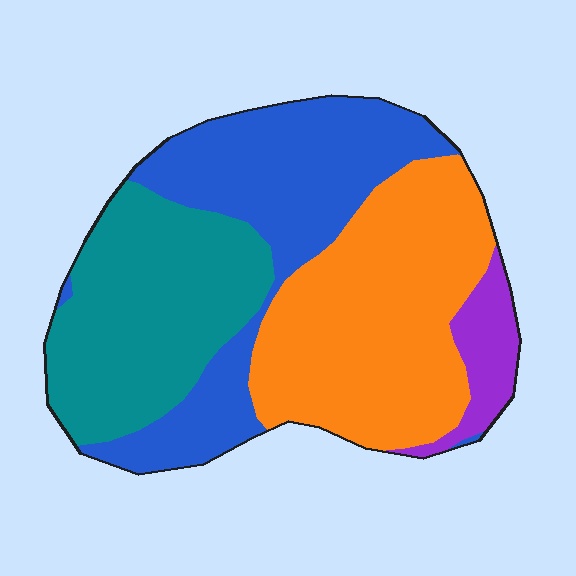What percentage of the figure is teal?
Teal covers 28% of the figure.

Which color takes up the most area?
Orange, at roughly 35%.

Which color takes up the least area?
Purple, at roughly 5%.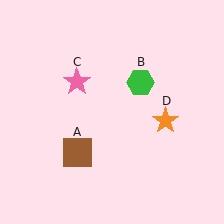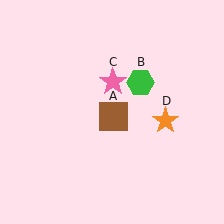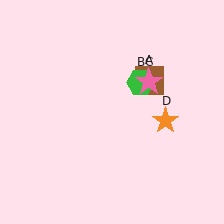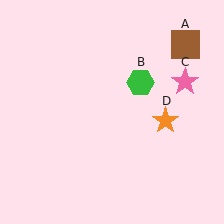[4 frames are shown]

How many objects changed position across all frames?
2 objects changed position: brown square (object A), pink star (object C).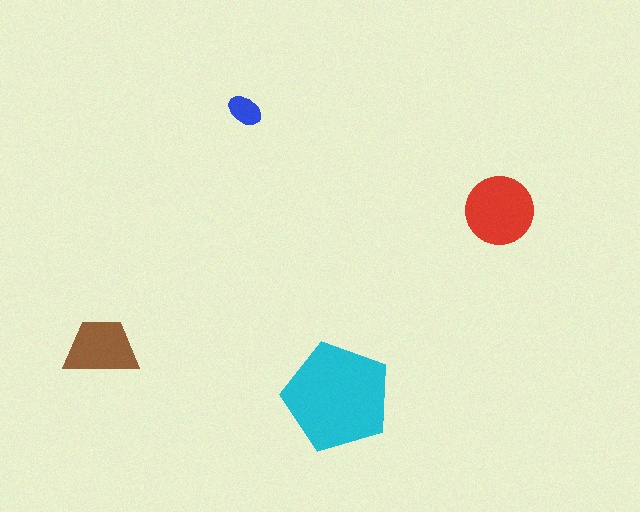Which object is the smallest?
The blue ellipse.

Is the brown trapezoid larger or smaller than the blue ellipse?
Larger.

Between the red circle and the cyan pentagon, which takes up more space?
The cyan pentagon.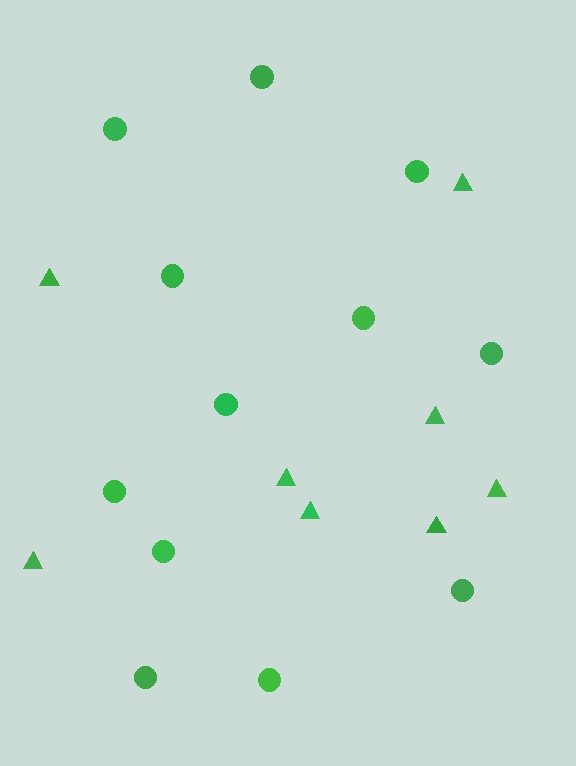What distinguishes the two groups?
There are 2 groups: one group of circles (12) and one group of triangles (8).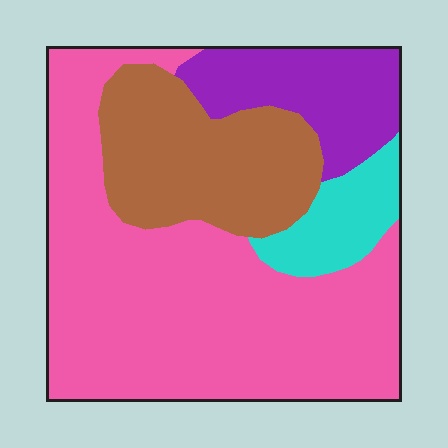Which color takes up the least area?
Cyan, at roughly 10%.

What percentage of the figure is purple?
Purple takes up about one eighth (1/8) of the figure.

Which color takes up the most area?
Pink, at roughly 55%.